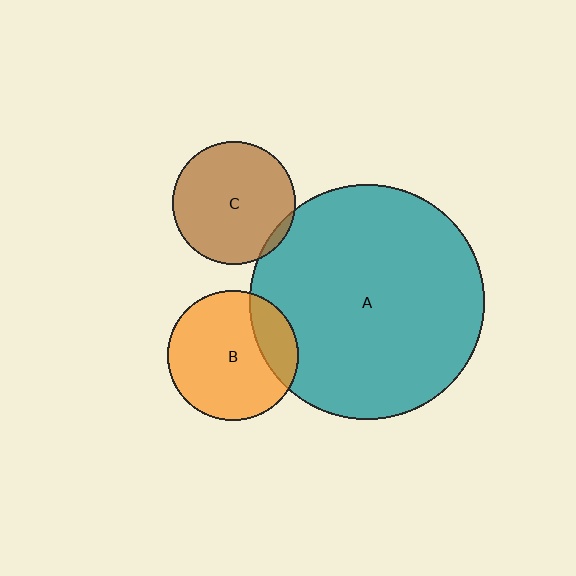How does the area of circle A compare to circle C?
Approximately 3.6 times.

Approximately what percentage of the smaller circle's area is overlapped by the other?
Approximately 20%.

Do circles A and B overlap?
Yes.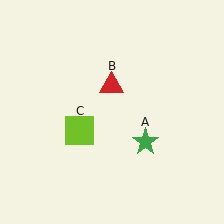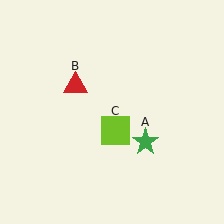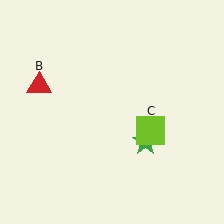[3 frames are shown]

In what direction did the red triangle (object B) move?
The red triangle (object B) moved left.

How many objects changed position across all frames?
2 objects changed position: red triangle (object B), lime square (object C).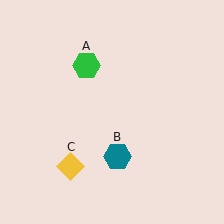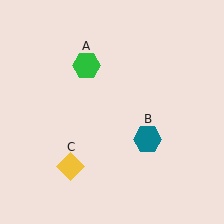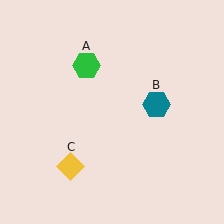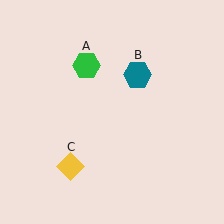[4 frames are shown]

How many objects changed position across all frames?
1 object changed position: teal hexagon (object B).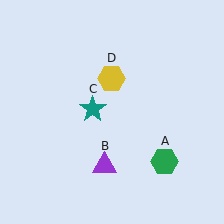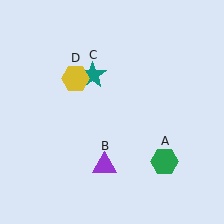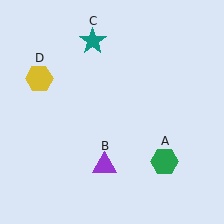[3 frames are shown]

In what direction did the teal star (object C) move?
The teal star (object C) moved up.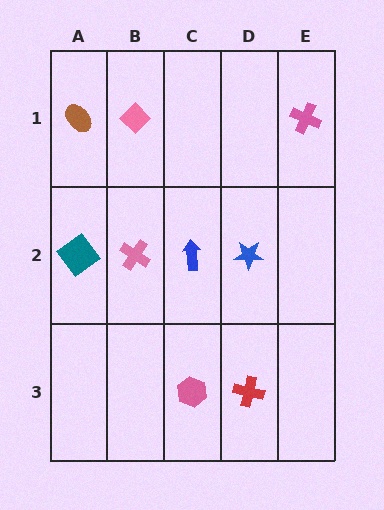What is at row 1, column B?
A pink diamond.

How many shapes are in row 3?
2 shapes.